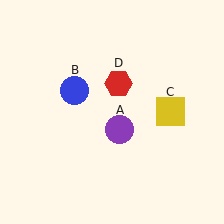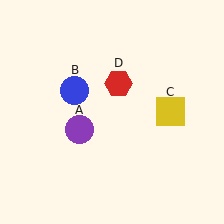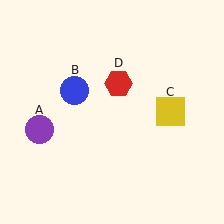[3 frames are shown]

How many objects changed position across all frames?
1 object changed position: purple circle (object A).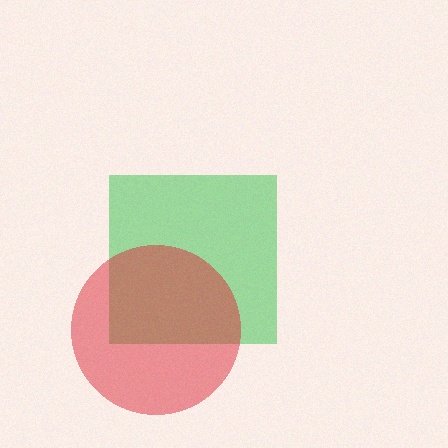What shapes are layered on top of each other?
The layered shapes are: a green square, a red circle.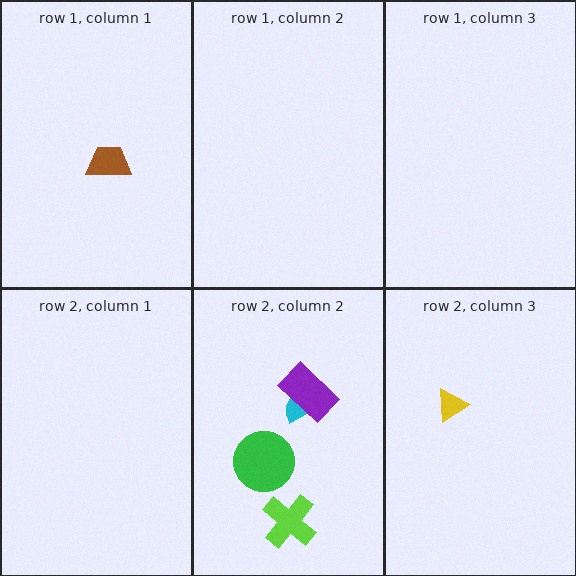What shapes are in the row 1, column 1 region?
The brown trapezoid.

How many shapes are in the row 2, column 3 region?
1.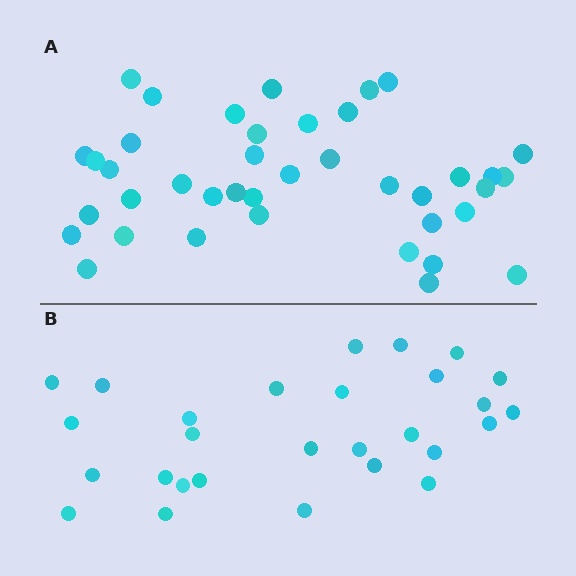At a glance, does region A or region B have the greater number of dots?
Region A (the top region) has more dots.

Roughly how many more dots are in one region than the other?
Region A has roughly 12 or so more dots than region B.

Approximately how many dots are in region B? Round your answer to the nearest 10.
About 30 dots. (The exact count is 28, which rounds to 30.)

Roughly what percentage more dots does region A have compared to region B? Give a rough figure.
About 45% more.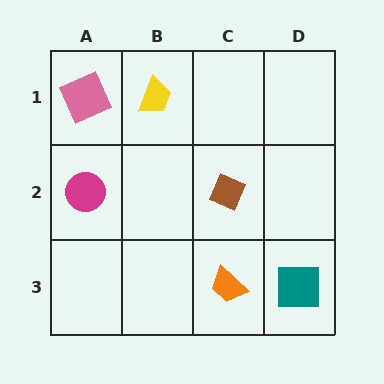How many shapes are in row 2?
2 shapes.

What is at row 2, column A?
A magenta circle.